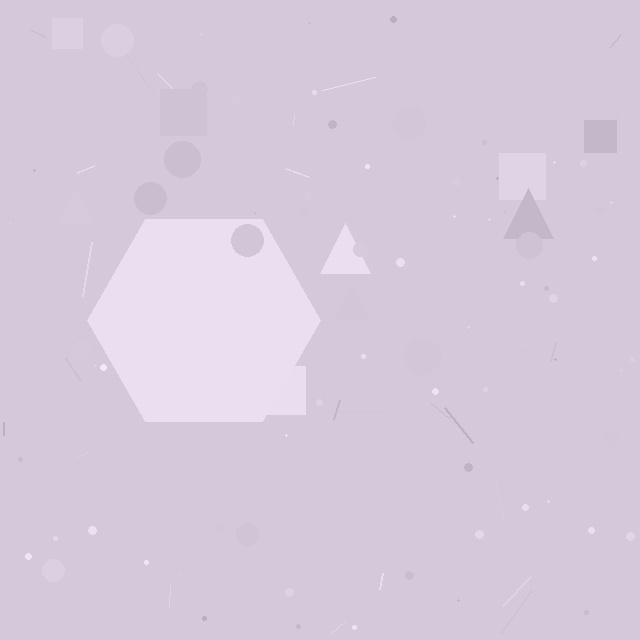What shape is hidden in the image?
A hexagon is hidden in the image.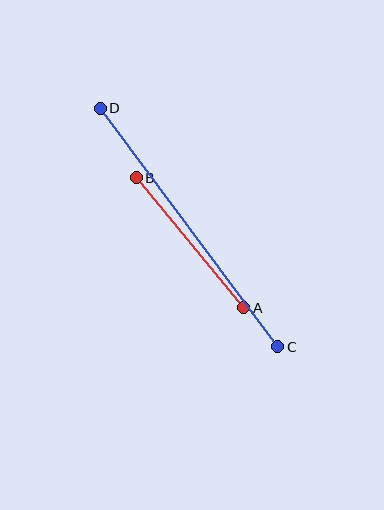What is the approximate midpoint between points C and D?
The midpoint is at approximately (189, 227) pixels.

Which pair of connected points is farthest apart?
Points C and D are farthest apart.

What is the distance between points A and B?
The distance is approximately 169 pixels.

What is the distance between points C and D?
The distance is approximately 297 pixels.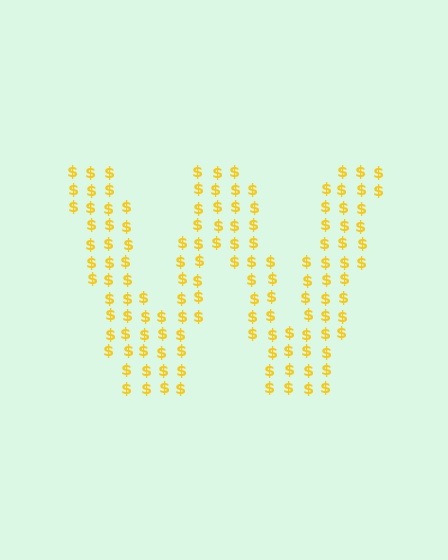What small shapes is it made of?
It is made of small dollar signs.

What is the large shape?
The large shape is the letter W.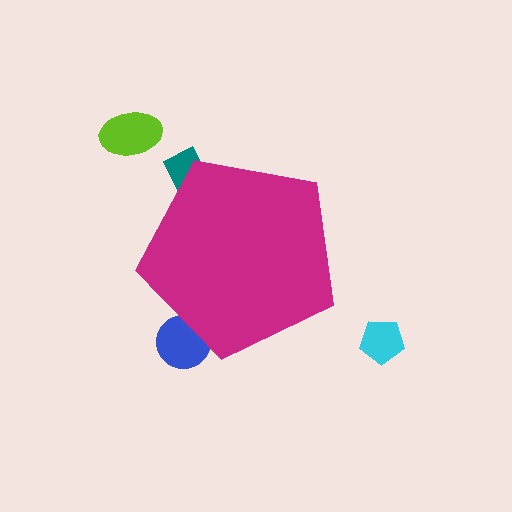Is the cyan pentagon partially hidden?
No, the cyan pentagon is fully visible.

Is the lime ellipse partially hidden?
No, the lime ellipse is fully visible.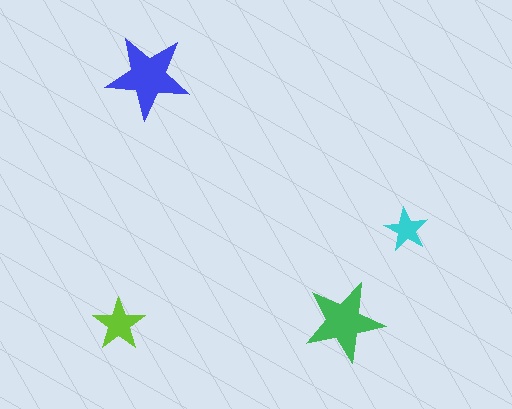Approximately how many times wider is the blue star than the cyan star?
About 2 times wider.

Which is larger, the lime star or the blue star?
The blue one.